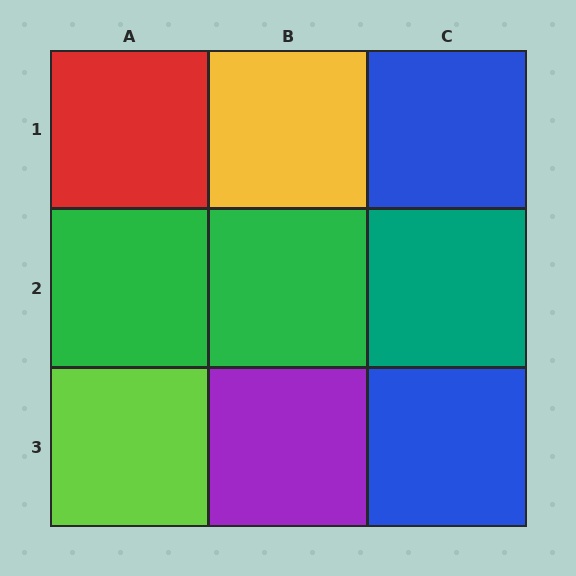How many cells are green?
2 cells are green.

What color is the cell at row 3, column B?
Purple.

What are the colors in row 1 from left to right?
Red, yellow, blue.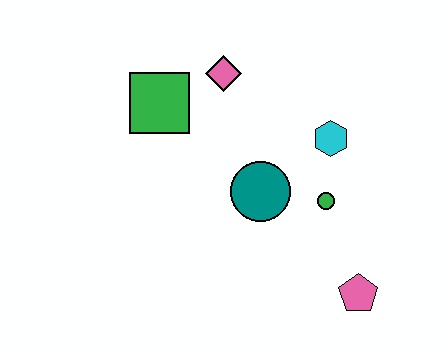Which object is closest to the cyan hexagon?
The green circle is closest to the cyan hexagon.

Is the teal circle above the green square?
No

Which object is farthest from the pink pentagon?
The green square is farthest from the pink pentagon.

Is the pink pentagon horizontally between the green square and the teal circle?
No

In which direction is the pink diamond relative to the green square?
The pink diamond is to the right of the green square.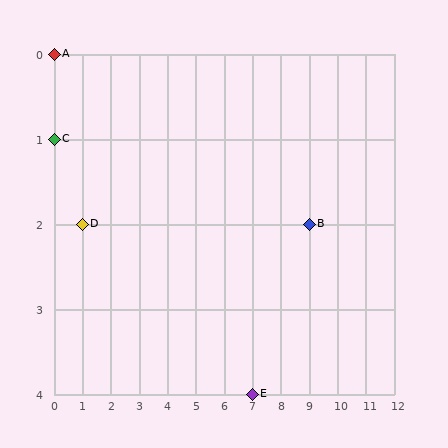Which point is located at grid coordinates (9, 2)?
Point B is at (9, 2).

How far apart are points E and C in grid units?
Points E and C are 7 columns and 3 rows apart (about 7.6 grid units diagonally).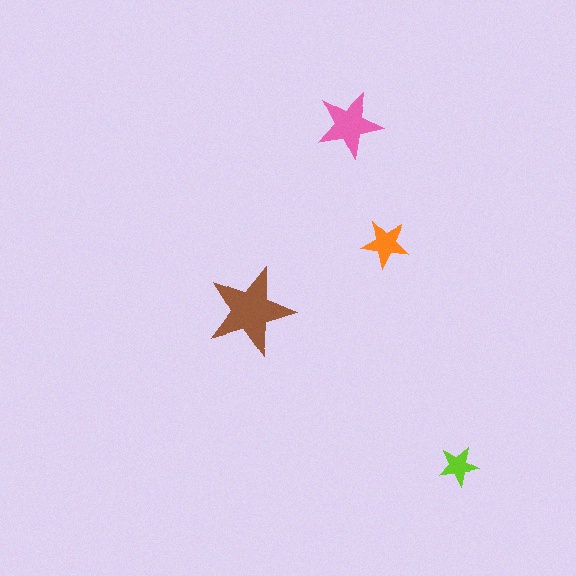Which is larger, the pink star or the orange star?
The pink one.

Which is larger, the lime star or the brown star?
The brown one.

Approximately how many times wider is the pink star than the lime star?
About 1.5 times wider.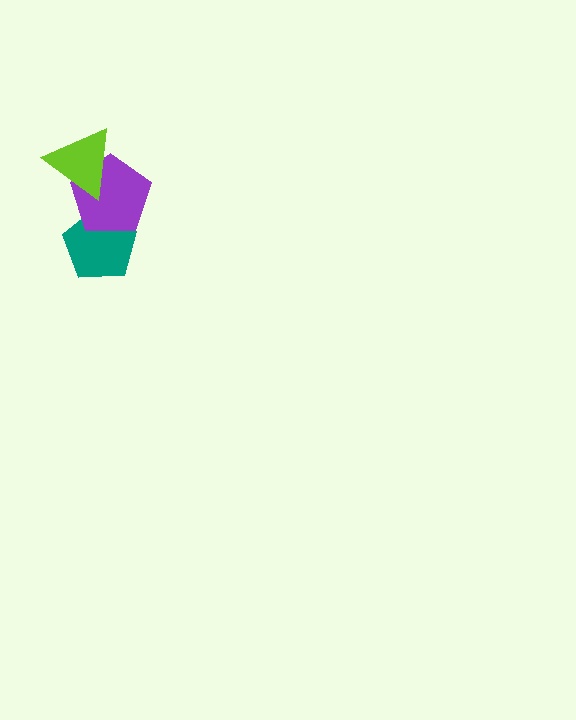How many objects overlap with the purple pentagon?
2 objects overlap with the purple pentagon.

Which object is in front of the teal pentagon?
The purple pentagon is in front of the teal pentagon.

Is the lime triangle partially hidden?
No, no other shape covers it.